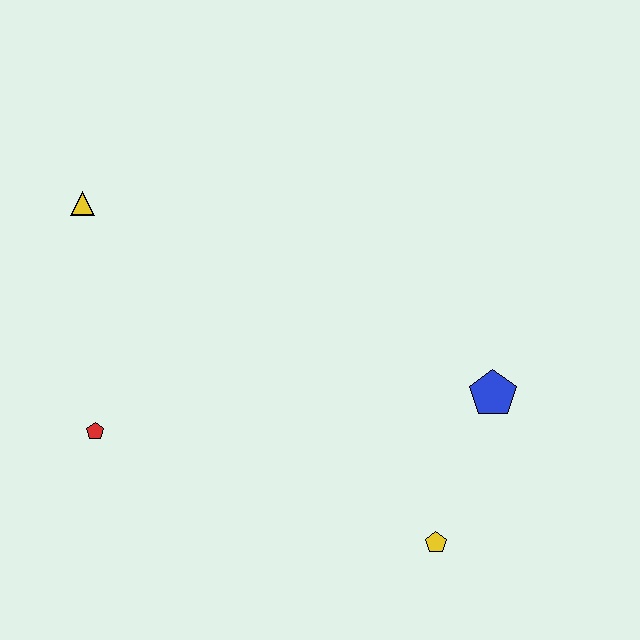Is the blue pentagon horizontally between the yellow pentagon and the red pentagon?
No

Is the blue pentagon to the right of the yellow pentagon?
Yes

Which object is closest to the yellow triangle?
The red pentagon is closest to the yellow triangle.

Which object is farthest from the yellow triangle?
The yellow pentagon is farthest from the yellow triangle.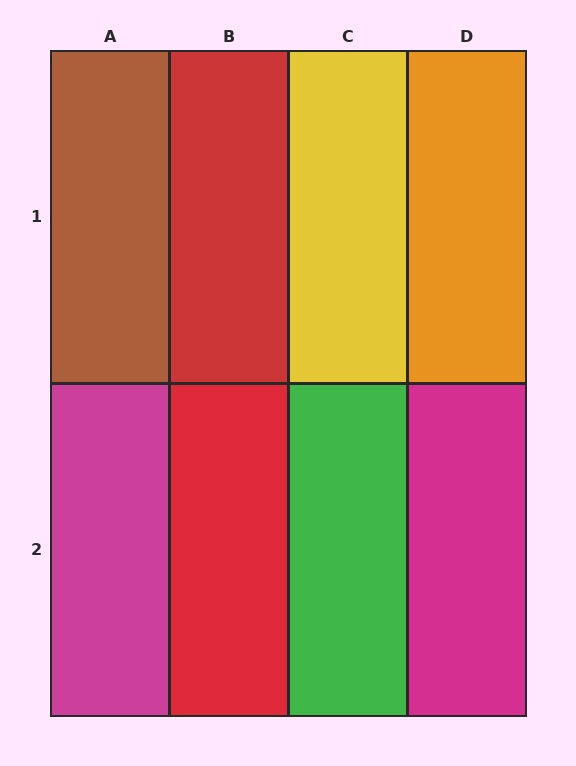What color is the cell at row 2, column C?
Green.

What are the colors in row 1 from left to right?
Brown, red, yellow, orange.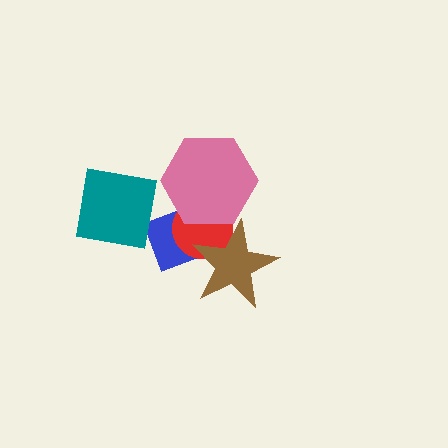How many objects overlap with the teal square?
0 objects overlap with the teal square.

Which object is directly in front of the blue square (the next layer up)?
The red circle is directly in front of the blue square.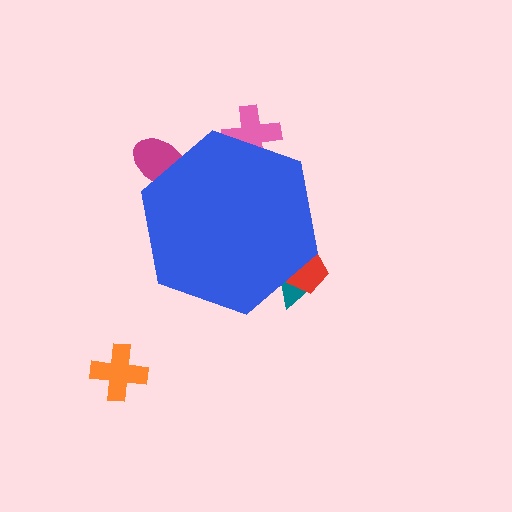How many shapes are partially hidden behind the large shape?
4 shapes are partially hidden.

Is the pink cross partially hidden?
Yes, the pink cross is partially hidden behind the blue hexagon.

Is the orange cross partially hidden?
No, the orange cross is fully visible.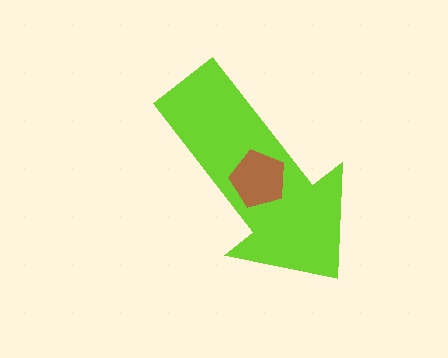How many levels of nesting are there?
2.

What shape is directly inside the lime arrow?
The brown pentagon.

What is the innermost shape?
The brown pentagon.